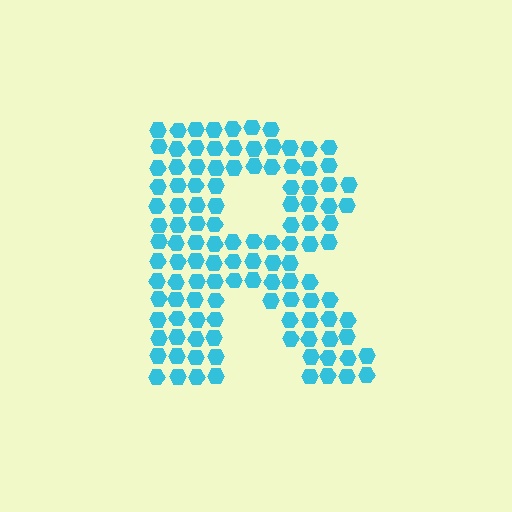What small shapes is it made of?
It is made of small hexagons.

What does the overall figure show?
The overall figure shows the letter R.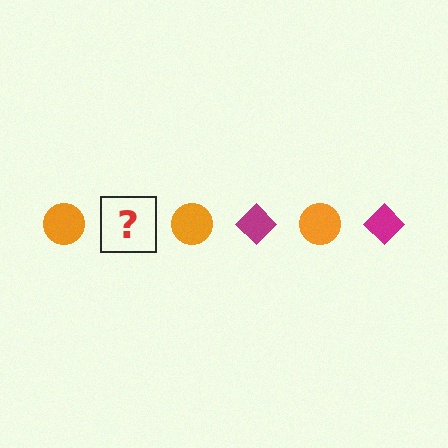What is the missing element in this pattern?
The missing element is a magenta diamond.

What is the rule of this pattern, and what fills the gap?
The rule is that the pattern alternates between orange circle and magenta diamond. The gap should be filled with a magenta diamond.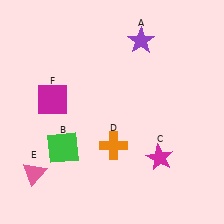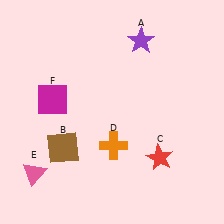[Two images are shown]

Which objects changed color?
B changed from green to brown. C changed from magenta to red.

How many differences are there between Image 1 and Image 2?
There are 2 differences between the two images.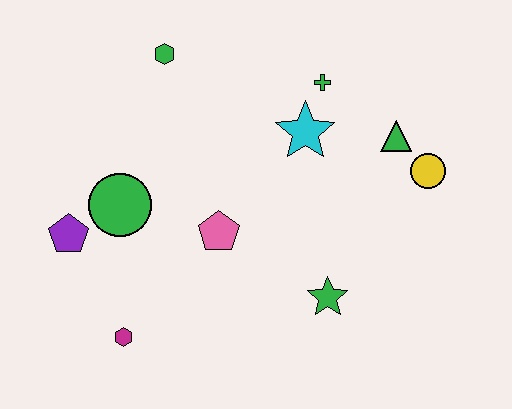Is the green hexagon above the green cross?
Yes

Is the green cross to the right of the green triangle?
No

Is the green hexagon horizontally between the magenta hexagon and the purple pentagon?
No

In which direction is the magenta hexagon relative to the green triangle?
The magenta hexagon is to the left of the green triangle.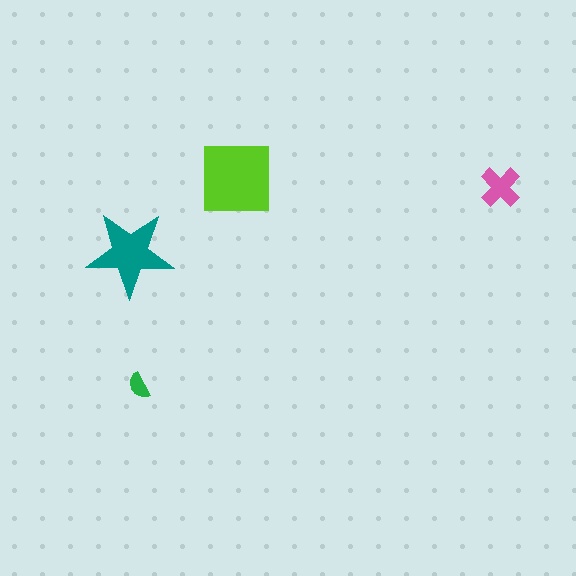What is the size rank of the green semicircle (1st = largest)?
4th.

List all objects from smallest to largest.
The green semicircle, the pink cross, the teal star, the lime square.